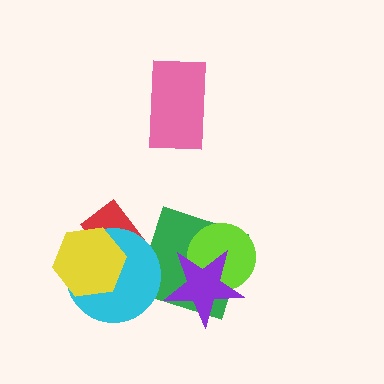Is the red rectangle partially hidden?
Yes, it is partially covered by another shape.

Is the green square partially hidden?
Yes, it is partially covered by another shape.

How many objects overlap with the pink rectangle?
0 objects overlap with the pink rectangle.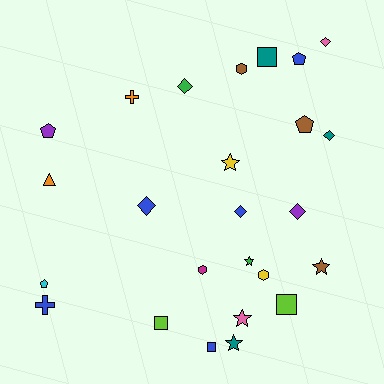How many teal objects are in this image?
There are 3 teal objects.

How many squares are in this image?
There are 4 squares.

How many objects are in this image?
There are 25 objects.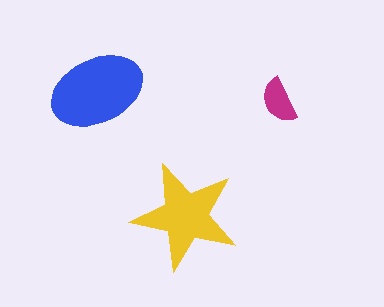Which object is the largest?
The blue ellipse.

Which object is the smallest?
The magenta semicircle.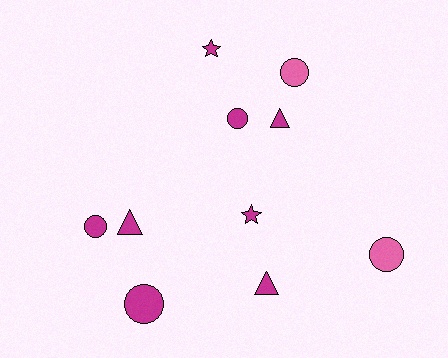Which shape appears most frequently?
Circle, with 5 objects.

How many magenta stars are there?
There are 2 magenta stars.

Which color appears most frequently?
Magenta, with 8 objects.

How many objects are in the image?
There are 10 objects.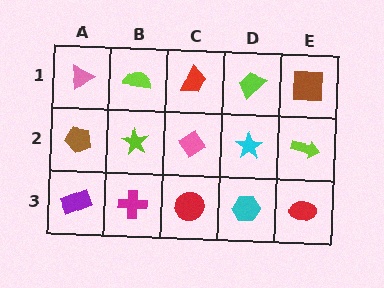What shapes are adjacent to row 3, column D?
A cyan star (row 2, column D), a red circle (row 3, column C), a red ellipse (row 3, column E).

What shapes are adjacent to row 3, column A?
A brown pentagon (row 2, column A), a magenta cross (row 3, column B).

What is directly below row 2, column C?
A red circle.